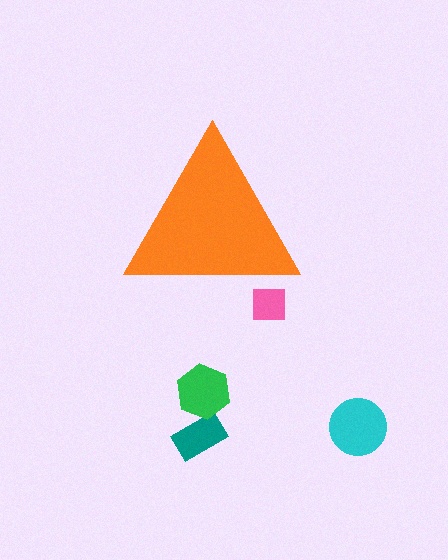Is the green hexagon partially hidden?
No, the green hexagon is fully visible.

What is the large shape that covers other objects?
An orange triangle.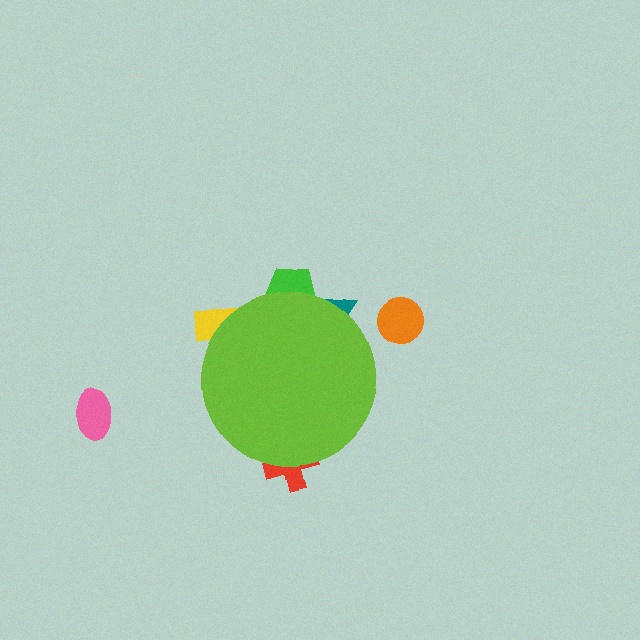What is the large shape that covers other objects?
A lime circle.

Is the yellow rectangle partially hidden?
Yes, the yellow rectangle is partially hidden behind the lime circle.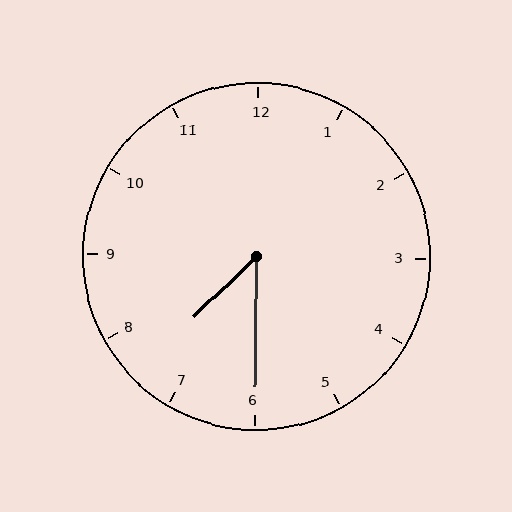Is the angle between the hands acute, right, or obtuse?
It is acute.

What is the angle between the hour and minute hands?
Approximately 45 degrees.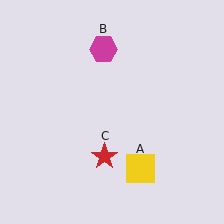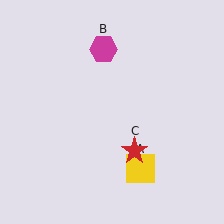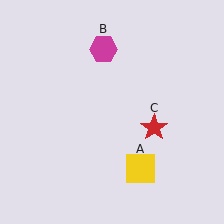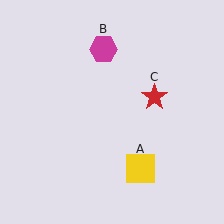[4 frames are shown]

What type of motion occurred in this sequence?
The red star (object C) rotated counterclockwise around the center of the scene.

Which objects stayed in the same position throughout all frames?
Yellow square (object A) and magenta hexagon (object B) remained stationary.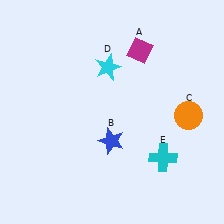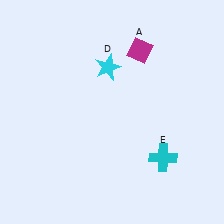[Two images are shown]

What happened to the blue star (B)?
The blue star (B) was removed in Image 2. It was in the bottom-left area of Image 1.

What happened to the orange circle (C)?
The orange circle (C) was removed in Image 2. It was in the bottom-right area of Image 1.